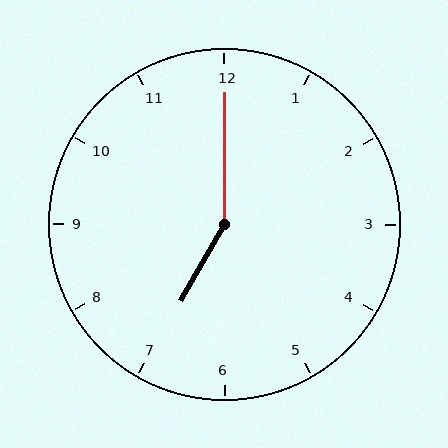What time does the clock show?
7:00.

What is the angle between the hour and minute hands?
Approximately 150 degrees.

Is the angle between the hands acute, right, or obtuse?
It is obtuse.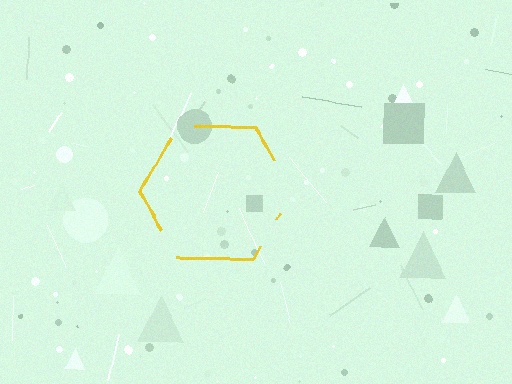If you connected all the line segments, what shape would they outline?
They would outline a hexagon.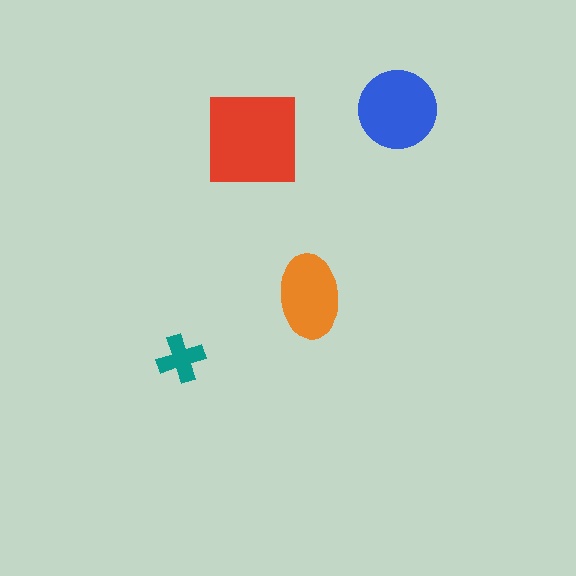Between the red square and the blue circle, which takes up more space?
The red square.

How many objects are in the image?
There are 4 objects in the image.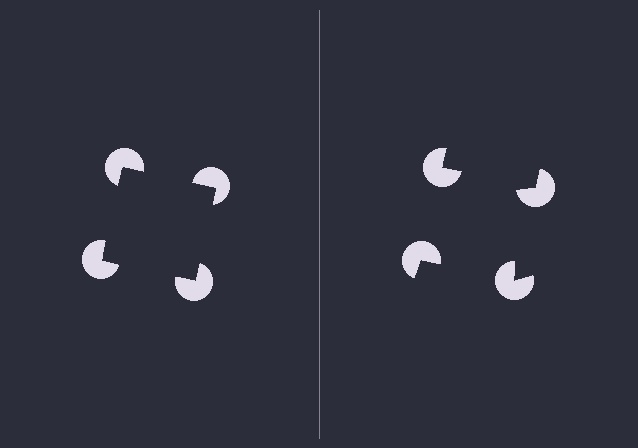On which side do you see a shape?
An illusory square appears on the left side. On the right side the wedge cuts are rotated, so no coherent shape forms.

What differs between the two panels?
The pac-man discs are positioned identically on both sides; only the wedge orientations differ. On the left they align to a square; on the right they are misaligned.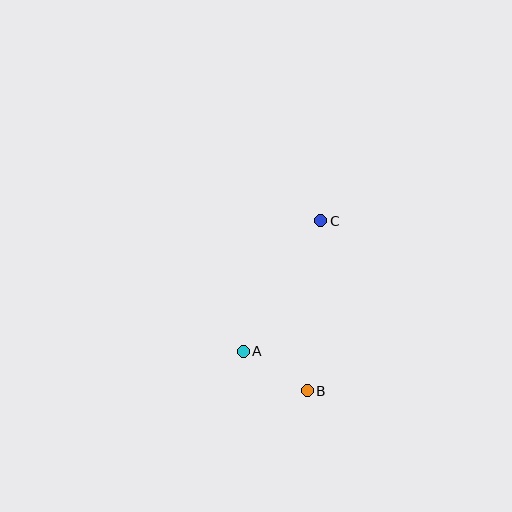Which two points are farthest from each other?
Points B and C are farthest from each other.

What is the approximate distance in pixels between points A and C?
The distance between A and C is approximately 152 pixels.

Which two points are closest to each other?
Points A and B are closest to each other.